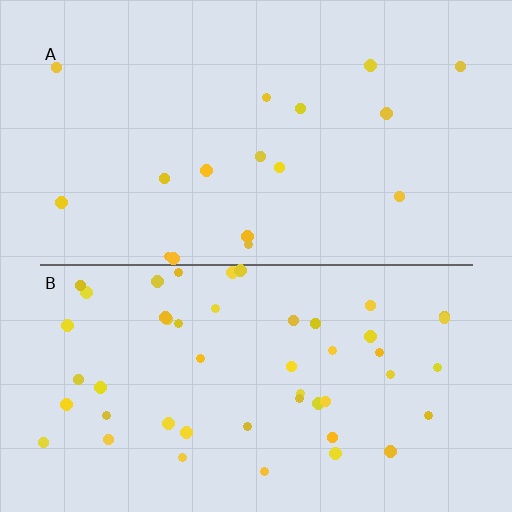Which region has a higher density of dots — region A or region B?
B (the bottom).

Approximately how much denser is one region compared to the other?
Approximately 2.8× — region B over region A.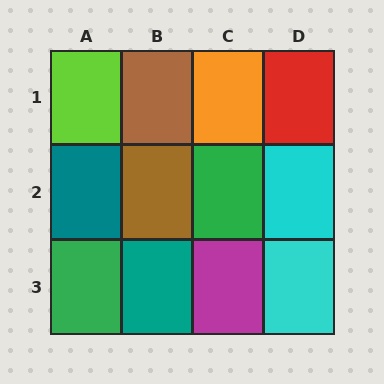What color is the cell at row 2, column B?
Brown.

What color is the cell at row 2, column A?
Teal.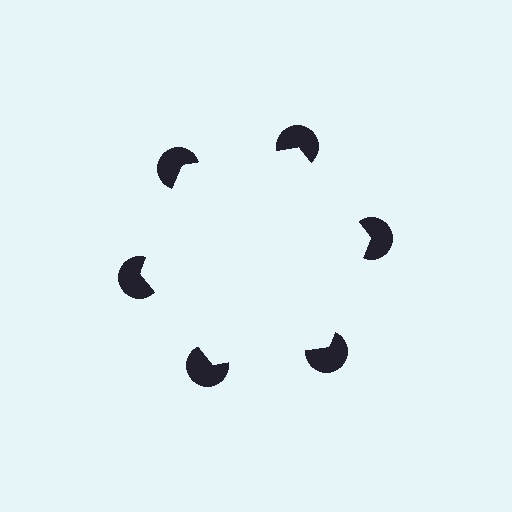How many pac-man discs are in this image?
There are 6 — one at each vertex of the illusory hexagon.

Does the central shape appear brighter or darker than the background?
It typically appears slightly brighter than the background, even though no actual brightness change is drawn.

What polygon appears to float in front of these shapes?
An illusory hexagon — its edges are inferred from the aligned wedge cuts in the pac-man discs, not physically drawn.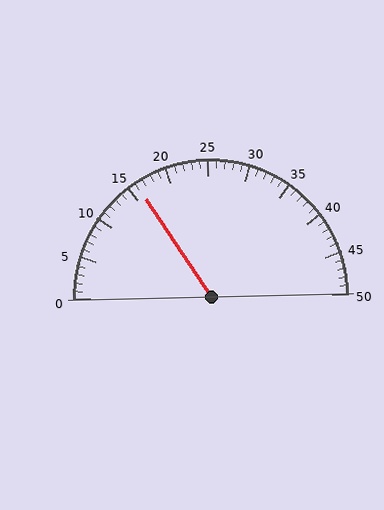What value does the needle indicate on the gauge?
The needle indicates approximately 16.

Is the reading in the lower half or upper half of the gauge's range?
The reading is in the lower half of the range (0 to 50).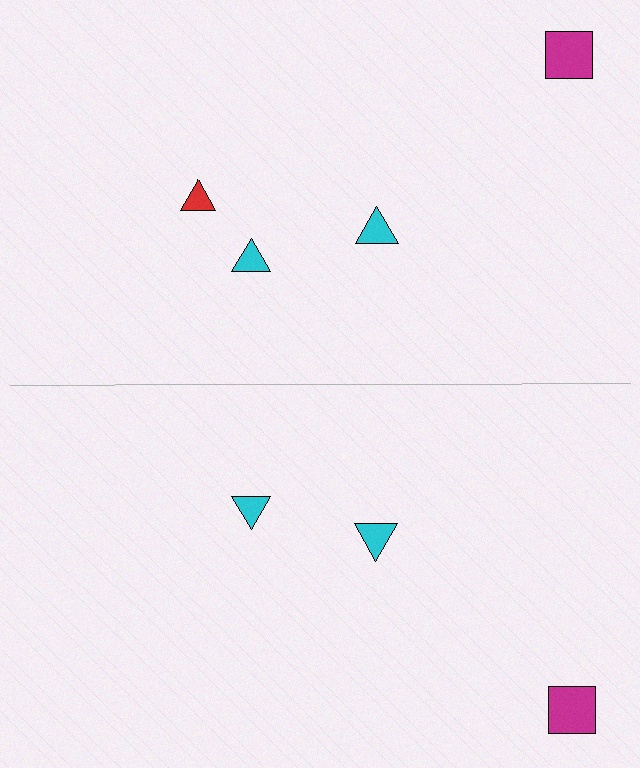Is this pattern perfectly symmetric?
No, the pattern is not perfectly symmetric. A red triangle is missing from the bottom side.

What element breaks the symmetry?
A red triangle is missing from the bottom side.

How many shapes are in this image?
There are 7 shapes in this image.